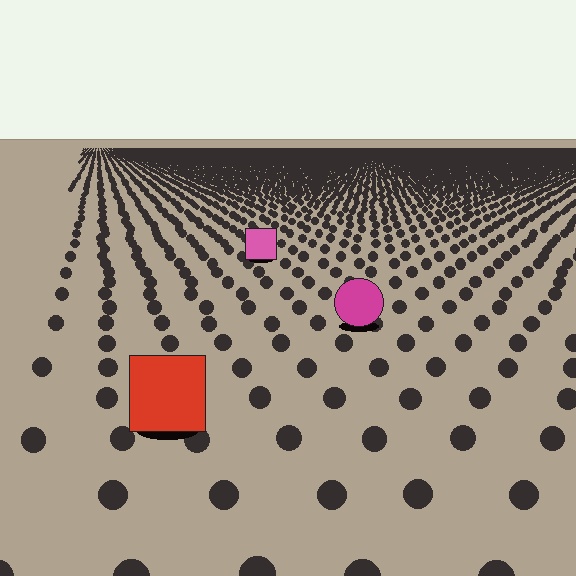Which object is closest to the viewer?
The red square is closest. The texture marks near it are larger and more spread out.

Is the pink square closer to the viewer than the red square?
No. The red square is closer — you can tell from the texture gradient: the ground texture is coarser near it.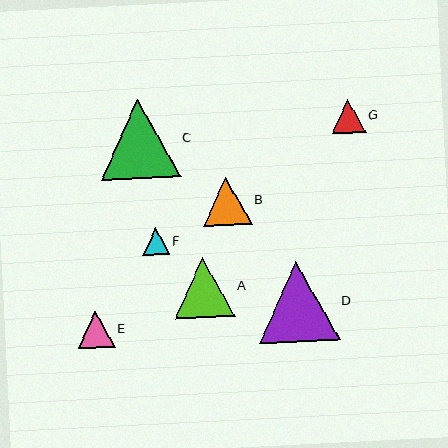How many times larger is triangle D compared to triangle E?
Triangle D is approximately 2.2 times the size of triangle E.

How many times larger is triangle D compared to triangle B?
Triangle D is approximately 1.7 times the size of triangle B.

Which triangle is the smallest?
Triangle F is the smallest with a size of approximately 27 pixels.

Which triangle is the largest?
Triangle D is the largest with a size of approximately 81 pixels.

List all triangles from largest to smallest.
From largest to smallest: D, C, A, B, E, G, F.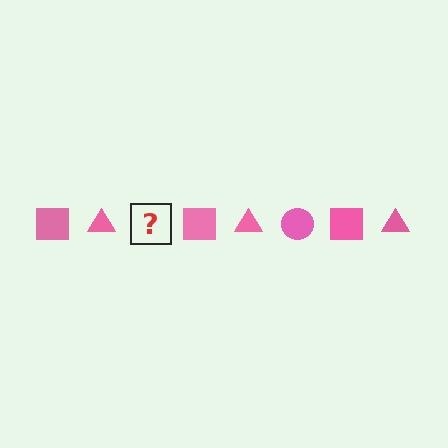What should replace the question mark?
The question mark should be replaced with a pink circle.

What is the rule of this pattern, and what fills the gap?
The rule is that the pattern cycles through square, triangle, circle shapes in pink. The gap should be filled with a pink circle.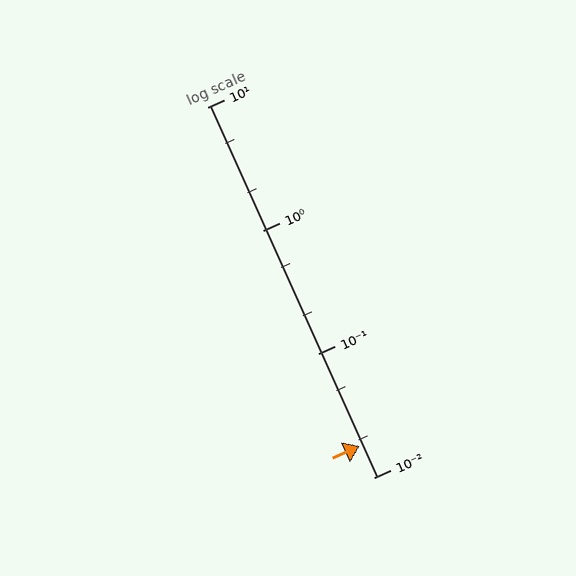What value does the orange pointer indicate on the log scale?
The pointer indicates approximately 0.018.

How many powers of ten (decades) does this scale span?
The scale spans 3 decades, from 0.01 to 10.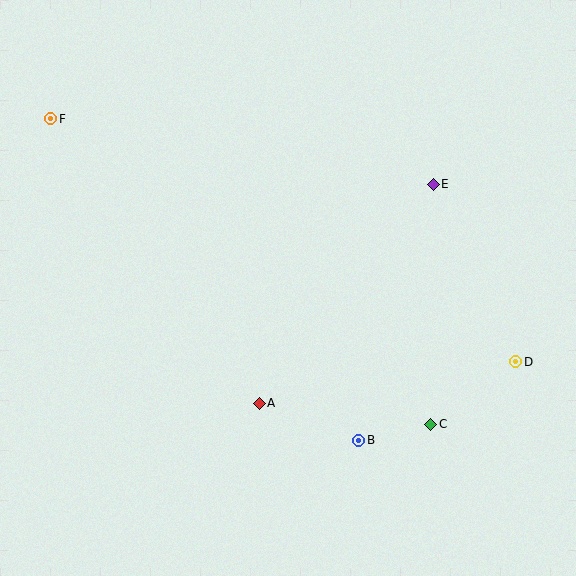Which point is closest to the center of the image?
Point A at (259, 403) is closest to the center.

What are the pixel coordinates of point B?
Point B is at (359, 440).